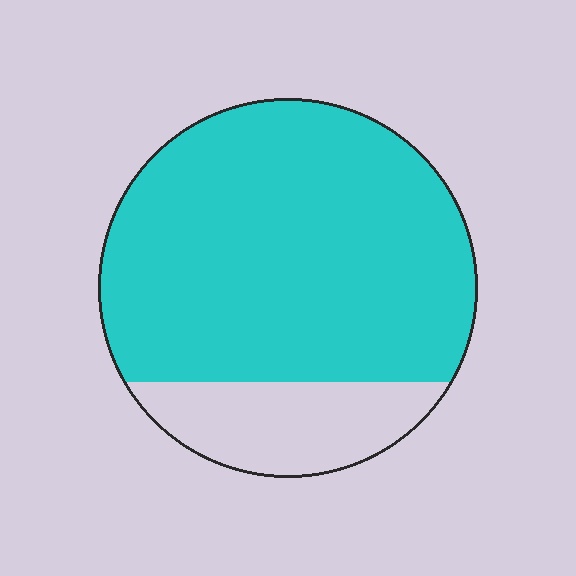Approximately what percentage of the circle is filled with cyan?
Approximately 80%.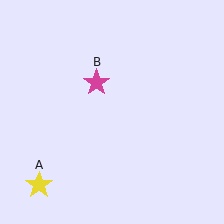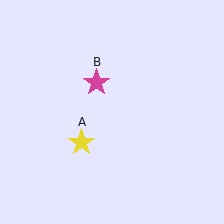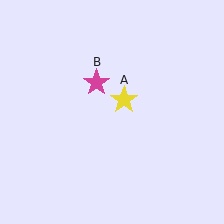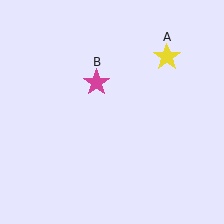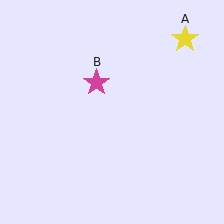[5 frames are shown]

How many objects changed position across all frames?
1 object changed position: yellow star (object A).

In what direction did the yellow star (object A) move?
The yellow star (object A) moved up and to the right.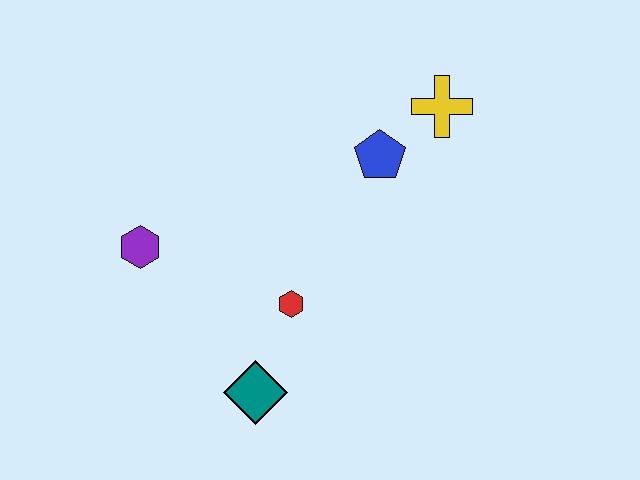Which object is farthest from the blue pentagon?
The teal diamond is farthest from the blue pentagon.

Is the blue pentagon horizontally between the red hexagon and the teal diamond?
No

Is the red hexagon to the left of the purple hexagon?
No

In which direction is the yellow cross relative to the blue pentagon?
The yellow cross is to the right of the blue pentagon.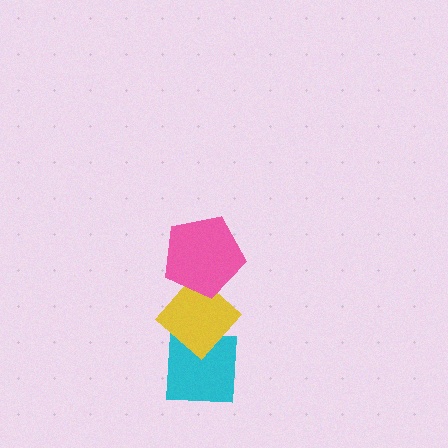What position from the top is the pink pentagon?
The pink pentagon is 1st from the top.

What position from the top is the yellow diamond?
The yellow diamond is 2nd from the top.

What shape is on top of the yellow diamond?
The pink pentagon is on top of the yellow diamond.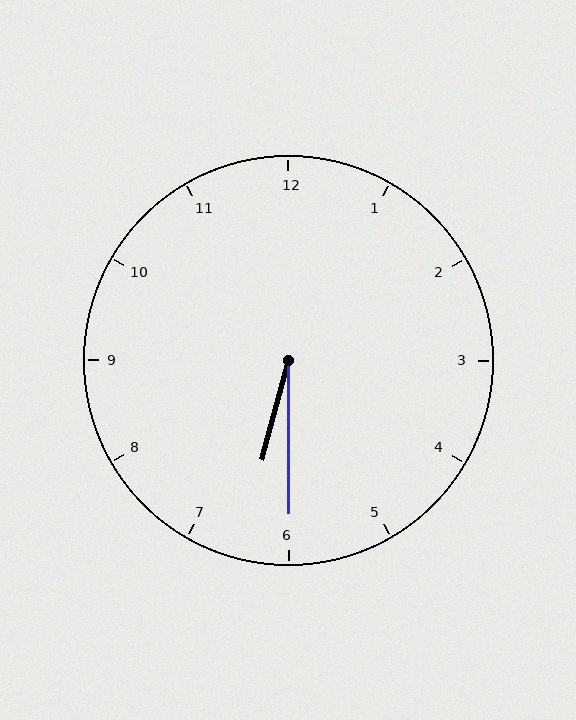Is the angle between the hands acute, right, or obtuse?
It is acute.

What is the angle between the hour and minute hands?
Approximately 15 degrees.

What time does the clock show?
6:30.